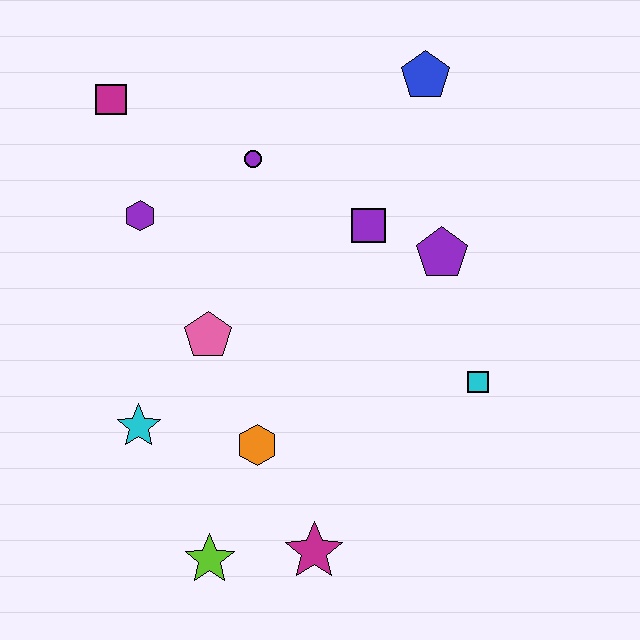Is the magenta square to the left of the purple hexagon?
Yes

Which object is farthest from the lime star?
The blue pentagon is farthest from the lime star.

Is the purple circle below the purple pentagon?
No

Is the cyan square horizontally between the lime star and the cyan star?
No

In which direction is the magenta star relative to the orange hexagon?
The magenta star is below the orange hexagon.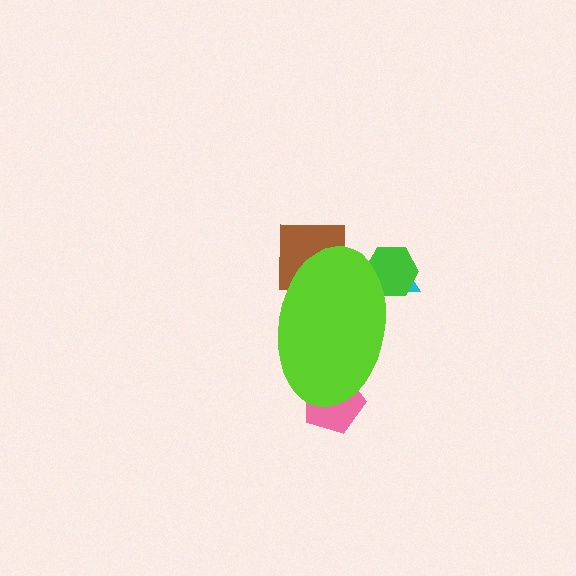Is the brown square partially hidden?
Yes, the brown square is partially hidden behind the lime ellipse.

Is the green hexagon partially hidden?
Yes, the green hexagon is partially hidden behind the lime ellipse.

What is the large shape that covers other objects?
A lime ellipse.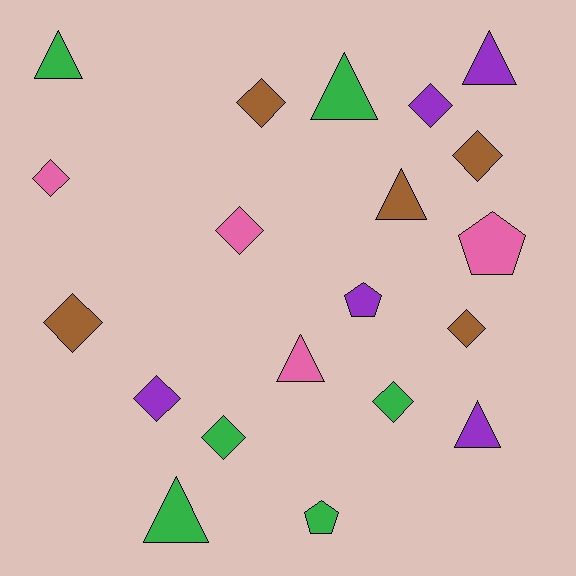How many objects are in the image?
There are 20 objects.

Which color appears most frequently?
Green, with 6 objects.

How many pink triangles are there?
There is 1 pink triangle.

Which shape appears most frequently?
Diamond, with 10 objects.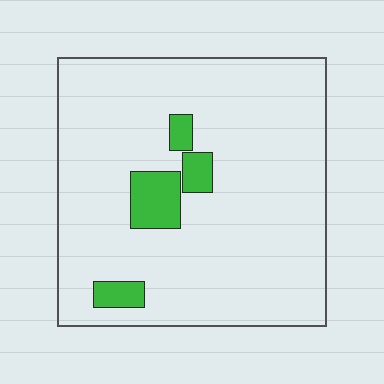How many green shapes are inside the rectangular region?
4.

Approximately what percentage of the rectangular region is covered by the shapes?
Approximately 10%.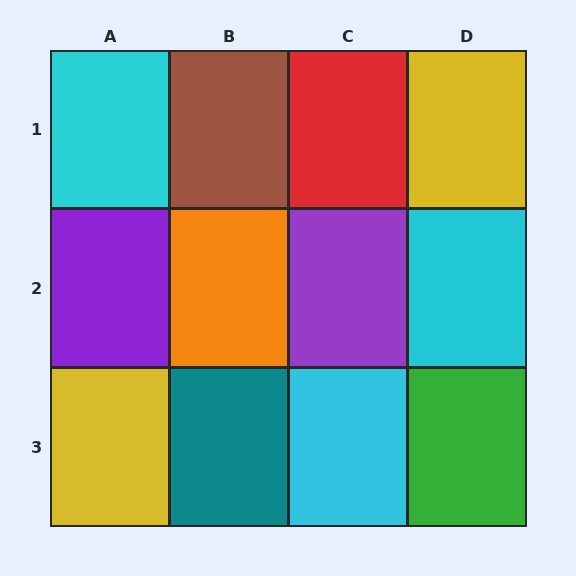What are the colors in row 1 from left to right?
Cyan, brown, red, yellow.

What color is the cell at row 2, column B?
Orange.